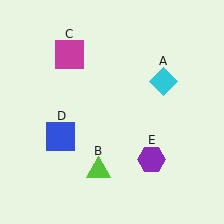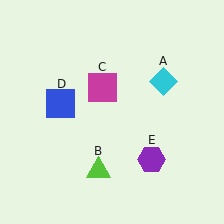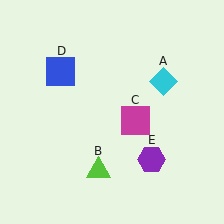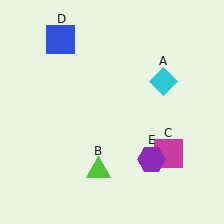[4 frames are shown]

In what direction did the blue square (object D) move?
The blue square (object D) moved up.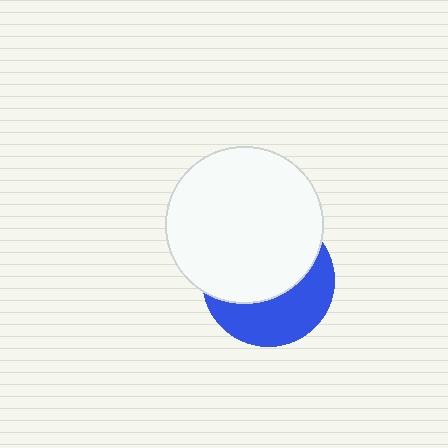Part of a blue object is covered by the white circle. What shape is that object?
It is a circle.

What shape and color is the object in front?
The object in front is a white circle.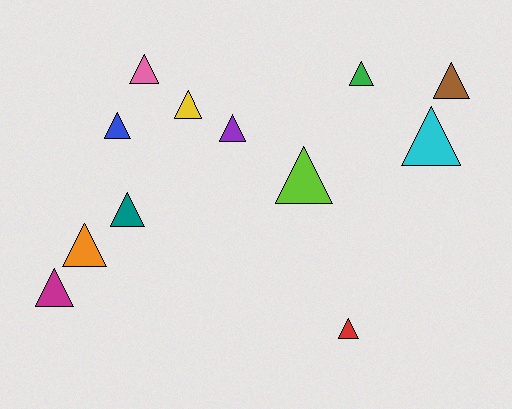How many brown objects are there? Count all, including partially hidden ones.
There is 1 brown object.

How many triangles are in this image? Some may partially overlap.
There are 12 triangles.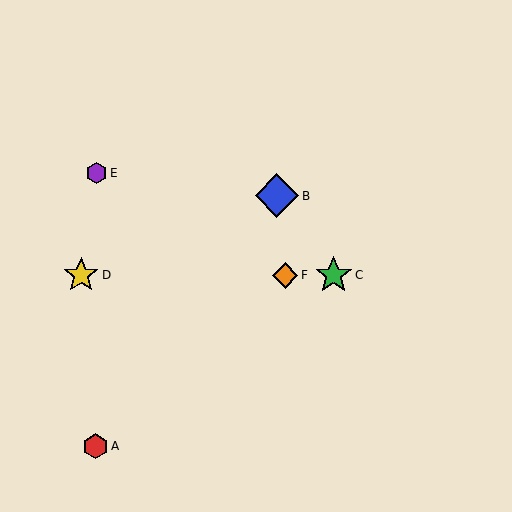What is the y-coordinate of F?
Object F is at y≈275.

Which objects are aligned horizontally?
Objects C, D, F are aligned horizontally.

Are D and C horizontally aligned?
Yes, both are at y≈275.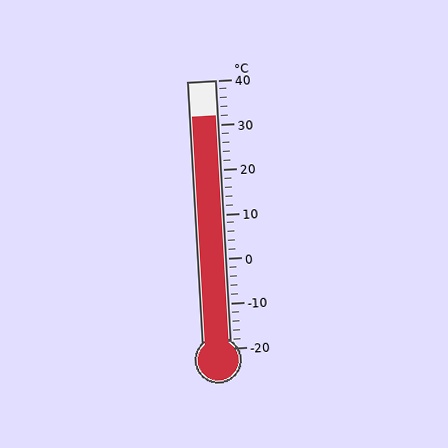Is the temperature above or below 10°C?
The temperature is above 10°C.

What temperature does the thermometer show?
The thermometer shows approximately 32°C.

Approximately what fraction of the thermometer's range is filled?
The thermometer is filled to approximately 85% of its range.